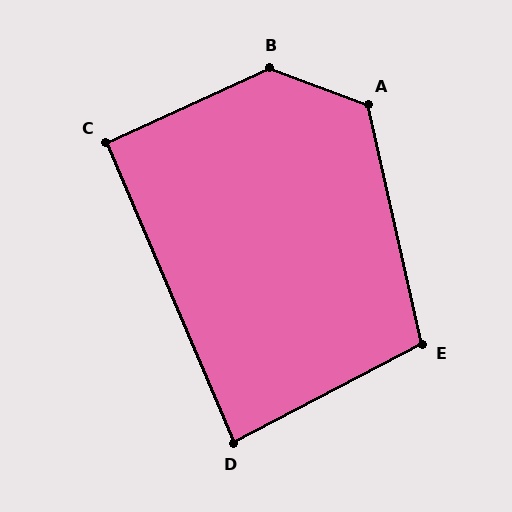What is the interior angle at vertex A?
Approximately 123 degrees (obtuse).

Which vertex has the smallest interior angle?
D, at approximately 85 degrees.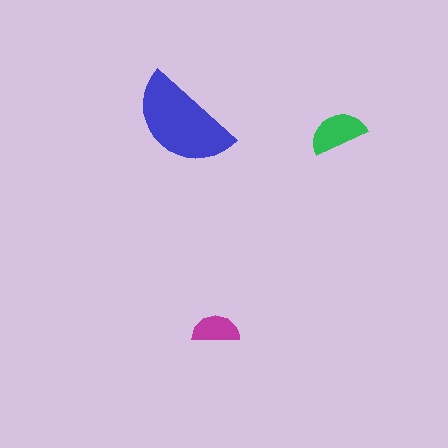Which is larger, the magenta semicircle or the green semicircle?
The green one.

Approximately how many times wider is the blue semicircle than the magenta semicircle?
About 2 times wider.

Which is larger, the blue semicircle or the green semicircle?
The blue one.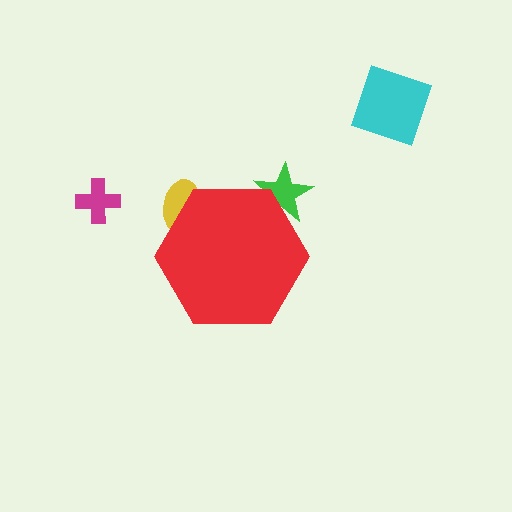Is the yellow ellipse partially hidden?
Yes, the yellow ellipse is partially hidden behind the red hexagon.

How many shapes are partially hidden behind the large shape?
2 shapes are partially hidden.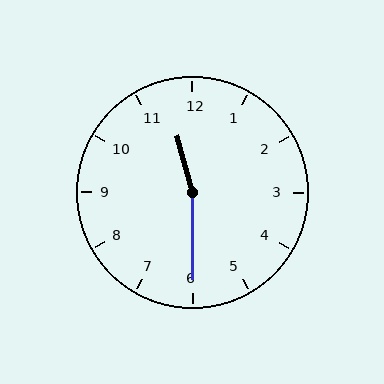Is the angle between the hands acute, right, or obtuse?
It is obtuse.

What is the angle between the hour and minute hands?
Approximately 165 degrees.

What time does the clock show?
11:30.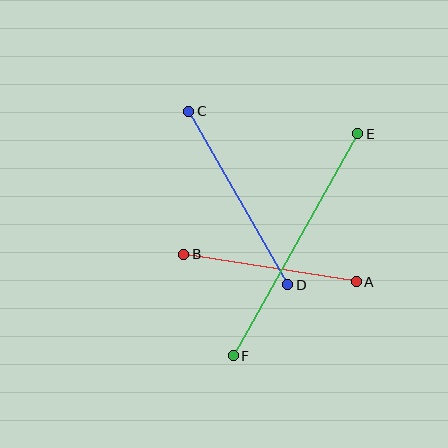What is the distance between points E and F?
The distance is approximately 254 pixels.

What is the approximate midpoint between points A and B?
The midpoint is at approximately (270, 268) pixels.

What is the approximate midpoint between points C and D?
The midpoint is at approximately (238, 198) pixels.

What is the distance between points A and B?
The distance is approximately 175 pixels.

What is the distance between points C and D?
The distance is approximately 200 pixels.